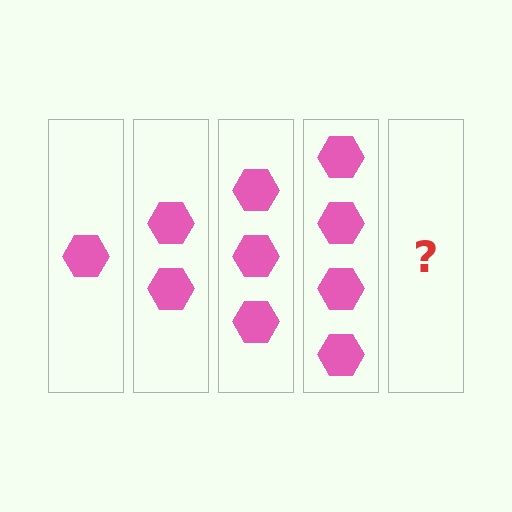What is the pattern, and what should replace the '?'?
The pattern is that each step adds one more hexagon. The '?' should be 5 hexagons.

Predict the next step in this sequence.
The next step is 5 hexagons.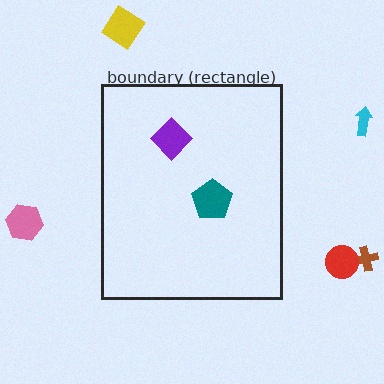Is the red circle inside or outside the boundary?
Outside.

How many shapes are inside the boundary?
2 inside, 5 outside.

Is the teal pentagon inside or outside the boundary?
Inside.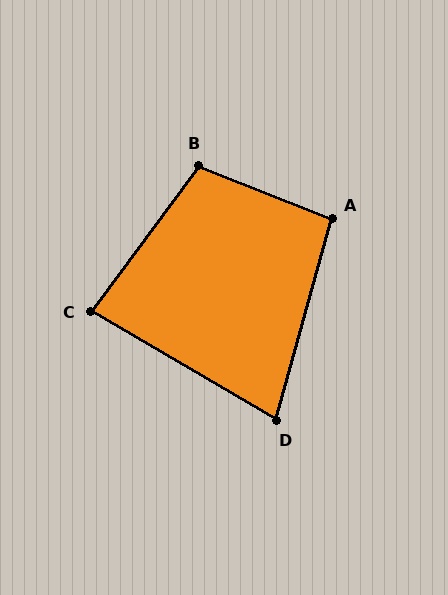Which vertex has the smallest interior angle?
D, at approximately 75 degrees.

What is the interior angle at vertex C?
Approximately 84 degrees (acute).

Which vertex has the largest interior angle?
B, at approximately 105 degrees.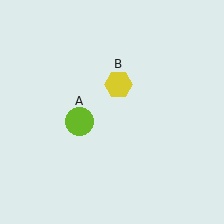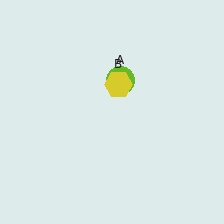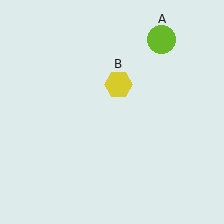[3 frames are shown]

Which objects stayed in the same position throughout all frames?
Yellow hexagon (object B) remained stationary.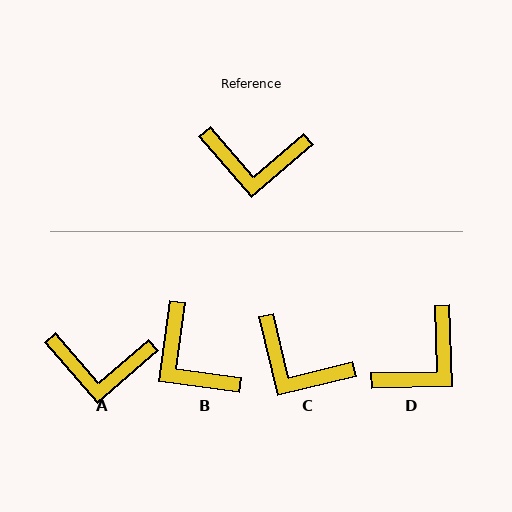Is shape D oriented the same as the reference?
No, it is off by about 51 degrees.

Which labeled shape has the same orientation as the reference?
A.